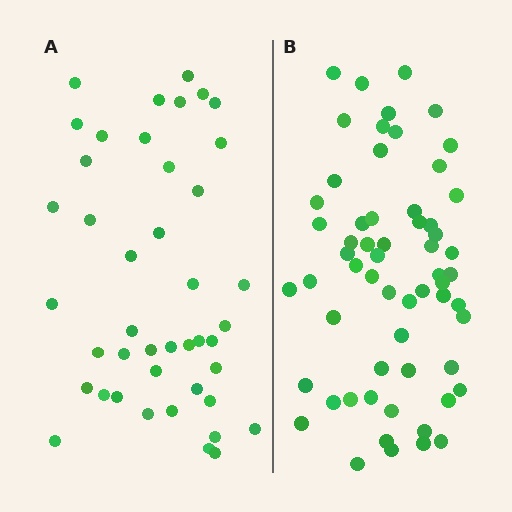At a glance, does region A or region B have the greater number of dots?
Region B (the right region) has more dots.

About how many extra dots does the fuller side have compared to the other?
Region B has approximately 15 more dots than region A.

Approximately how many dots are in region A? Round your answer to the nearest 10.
About 40 dots. (The exact count is 43, which rounds to 40.)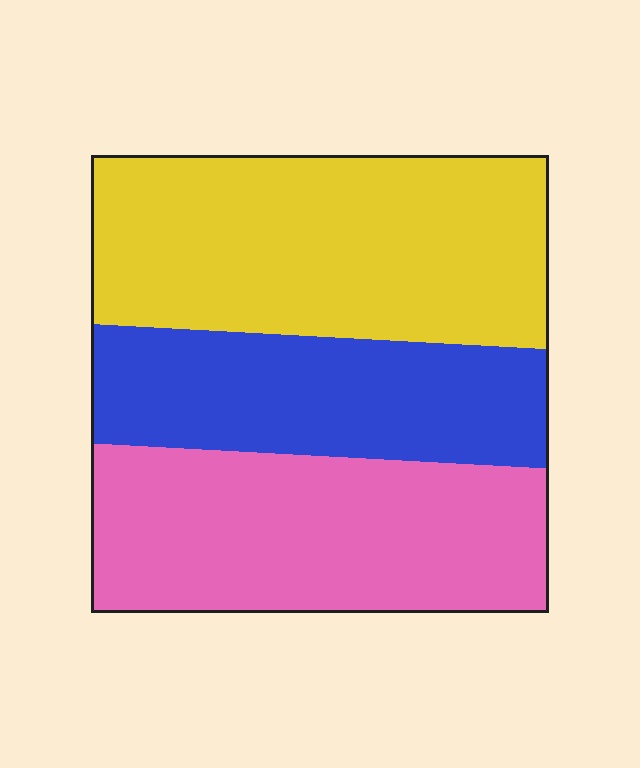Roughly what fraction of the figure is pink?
Pink covers around 35% of the figure.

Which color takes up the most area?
Yellow, at roughly 40%.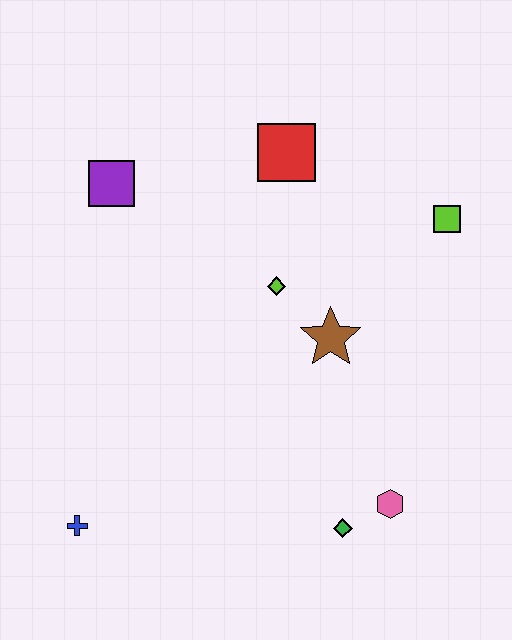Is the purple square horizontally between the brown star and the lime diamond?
No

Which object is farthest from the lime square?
The blue cross is farthest from the lime square.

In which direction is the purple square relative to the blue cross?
The purple square is above the blue cross.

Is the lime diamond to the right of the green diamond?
No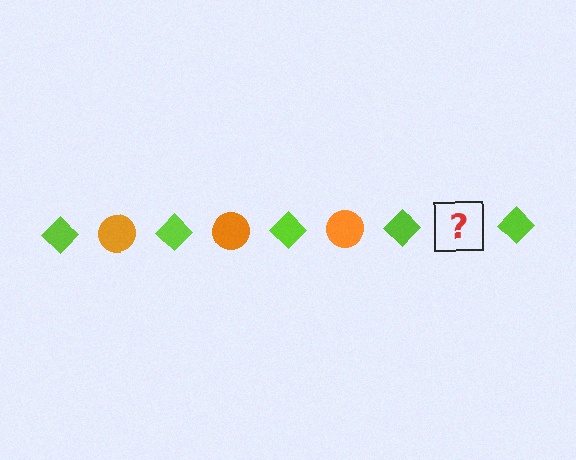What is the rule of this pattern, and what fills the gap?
The rule is that the pattern alternates between lime diamond and orange circle. The gap should be filled with an orange circle.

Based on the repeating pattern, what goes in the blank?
The blank should be an orange circle.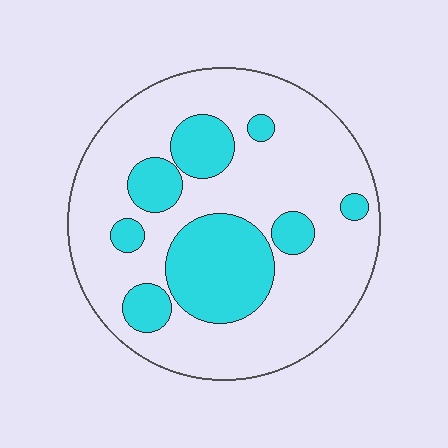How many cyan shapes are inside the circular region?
8.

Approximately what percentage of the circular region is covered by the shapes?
Approximately 25%.